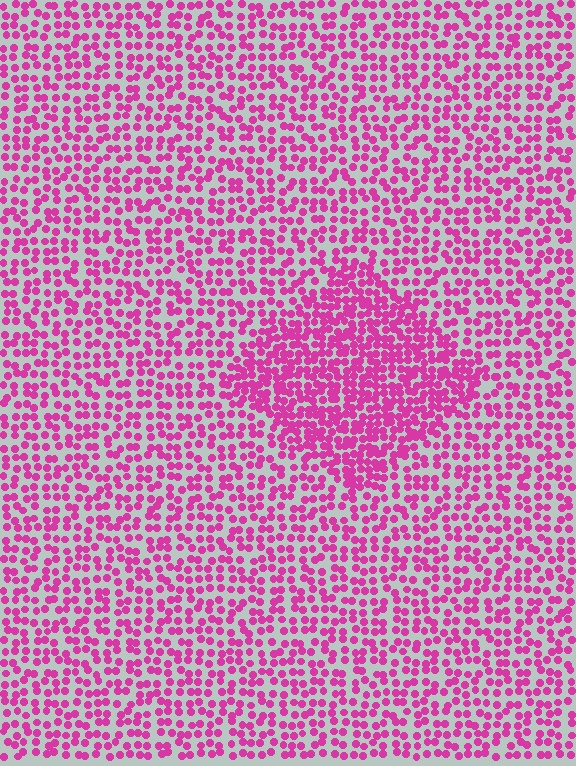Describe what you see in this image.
The image contains small magenta elements arranged at two different densities. A diamond-shaped region is visible where the elements are more densely packed than the surrounding area.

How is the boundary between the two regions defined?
The boundary is defined by a change in element density (approximately 1.7x ratio). All elements are the same color, size, and shape.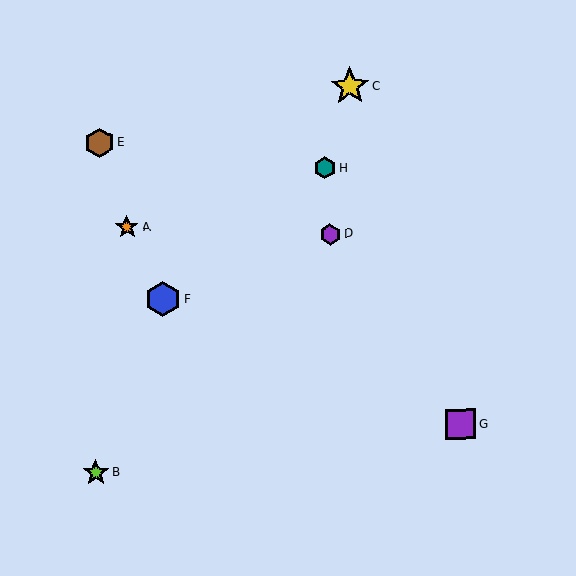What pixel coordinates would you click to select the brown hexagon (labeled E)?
Click at (99, 143) to select the brown hexagon E.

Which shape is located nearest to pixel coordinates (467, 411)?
The purple square (labeled G) at (461, 424) is nearest to that location.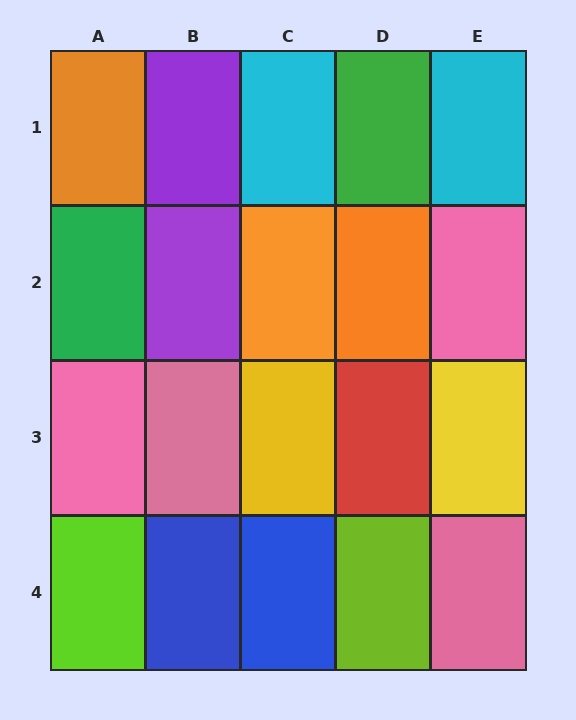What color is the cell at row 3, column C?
Yellow.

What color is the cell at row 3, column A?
Pink.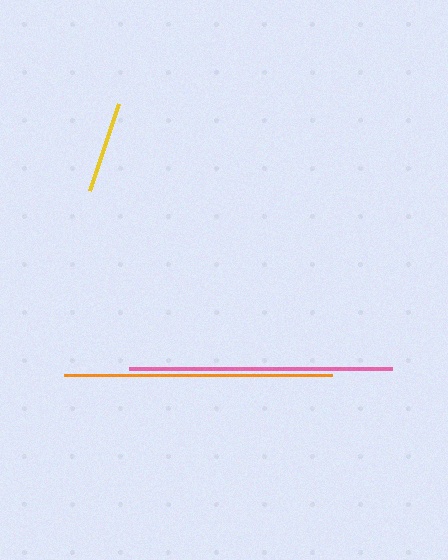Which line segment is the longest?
The orange line is the longest at approximately 267 pixels.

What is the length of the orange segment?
The orange segment is approximately 267 pixels long.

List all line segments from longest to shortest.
From longest to shortest: orange, pink, yellow.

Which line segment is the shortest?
The yellow line is the shortest at approximately 92 pixels.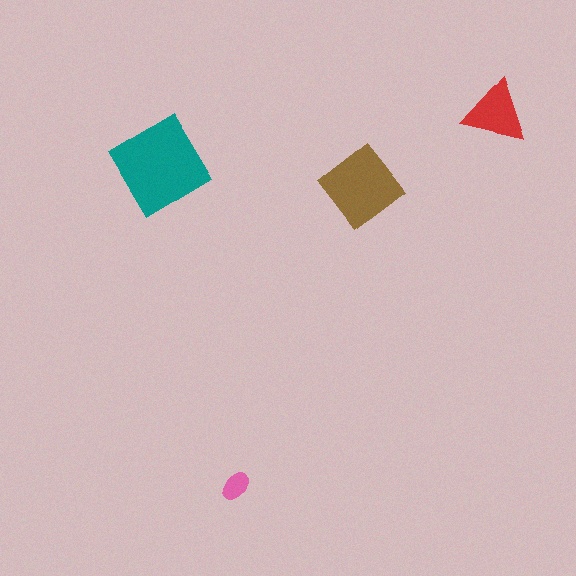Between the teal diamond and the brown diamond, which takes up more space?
The teal diamond.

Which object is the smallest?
The pink ellipse.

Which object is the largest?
The teal diamond.